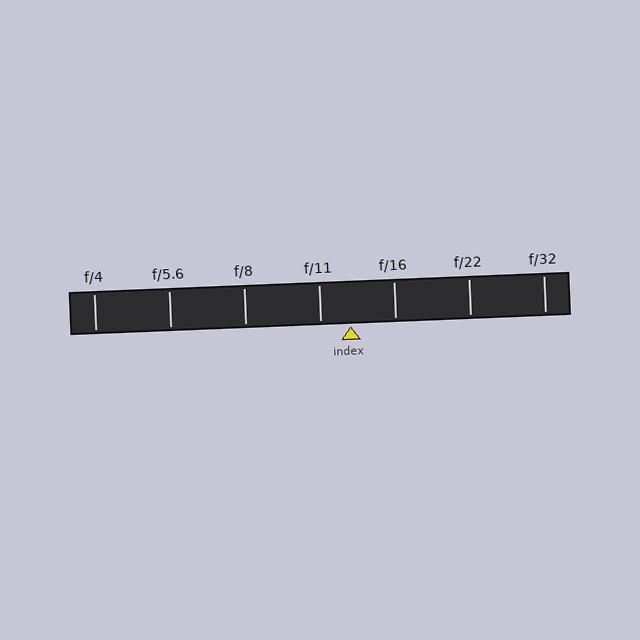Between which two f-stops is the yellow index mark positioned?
The index mark is between f/11 and f/16.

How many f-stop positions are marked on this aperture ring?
There are 7 f-stop positions marked.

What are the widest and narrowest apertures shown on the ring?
The widest aperture shown is f/4 and the narrowest is f/32.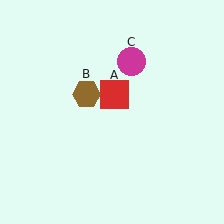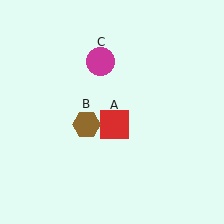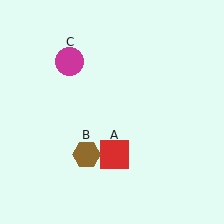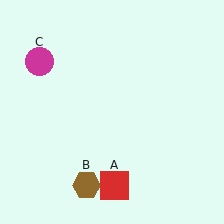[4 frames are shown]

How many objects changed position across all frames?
3 objects changed position: red square (object A), brown hexagon (object B), magenta circle (object C).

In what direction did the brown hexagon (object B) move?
The brown hexagon (object B) moved down.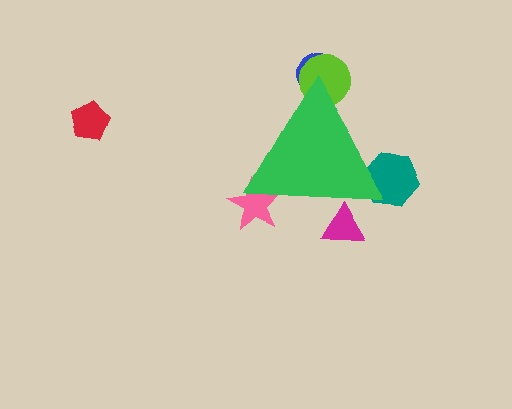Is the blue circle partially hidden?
Yes, the blue circle is partially hidden behind the green triangle.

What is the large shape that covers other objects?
A green triangle.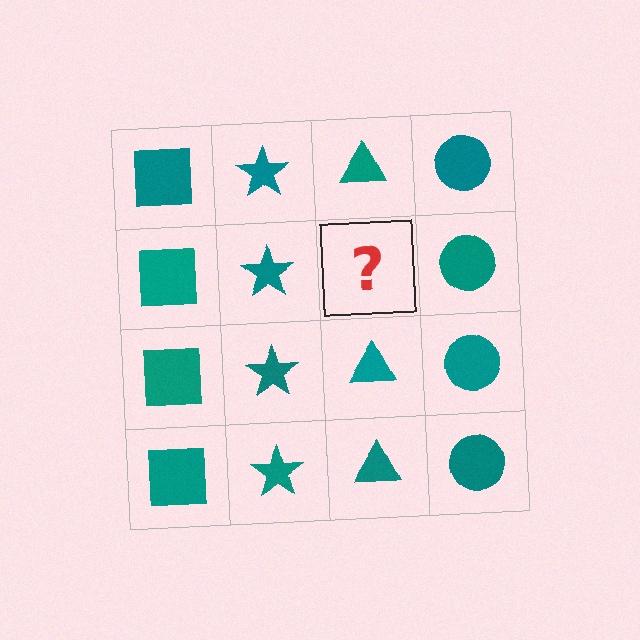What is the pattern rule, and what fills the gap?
The rule is that each column has a consistent shape. The gap should be filled with a teal triangle.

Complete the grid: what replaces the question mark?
The question mark should be replaced with a teal triangle.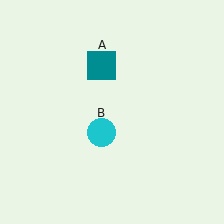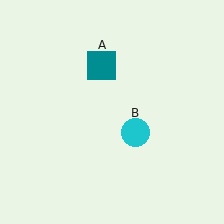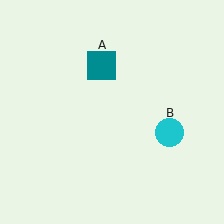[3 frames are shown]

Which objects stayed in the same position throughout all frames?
Teal square (object A) remained stationary.